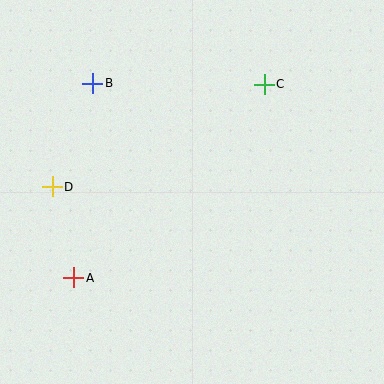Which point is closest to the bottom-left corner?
Point A is closest to the bottom-left corner.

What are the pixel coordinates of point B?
Point B is at (93, 83).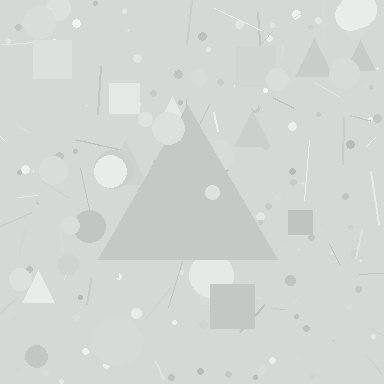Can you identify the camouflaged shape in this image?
The camouflaged shape is a triangle.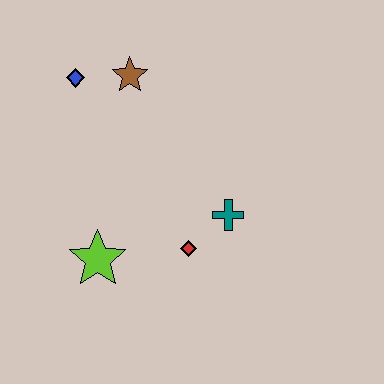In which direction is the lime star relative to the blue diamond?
The lime star is below the blue diamond.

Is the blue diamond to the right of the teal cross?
No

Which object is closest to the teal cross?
The red diamond is closest to the teal cross.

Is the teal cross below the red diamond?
No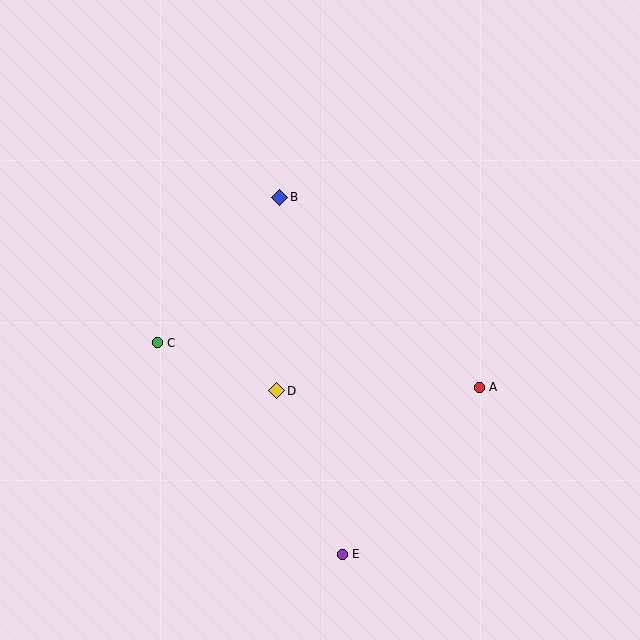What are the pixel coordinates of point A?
Point A is at (479, 387).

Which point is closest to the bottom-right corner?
Point A is closest to the bottom-right corner.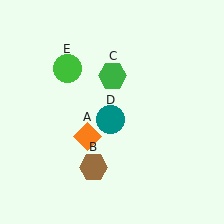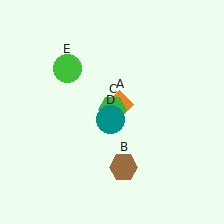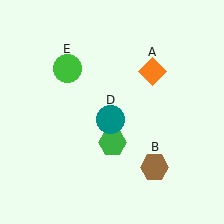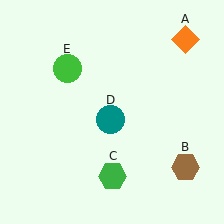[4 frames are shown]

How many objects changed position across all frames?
3 objects changed position: orange diamond (object A), brown hexagon (object B), green hexagon (object C).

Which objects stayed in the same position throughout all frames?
Teal circle (object D) and green circle (object E) remained stationary.